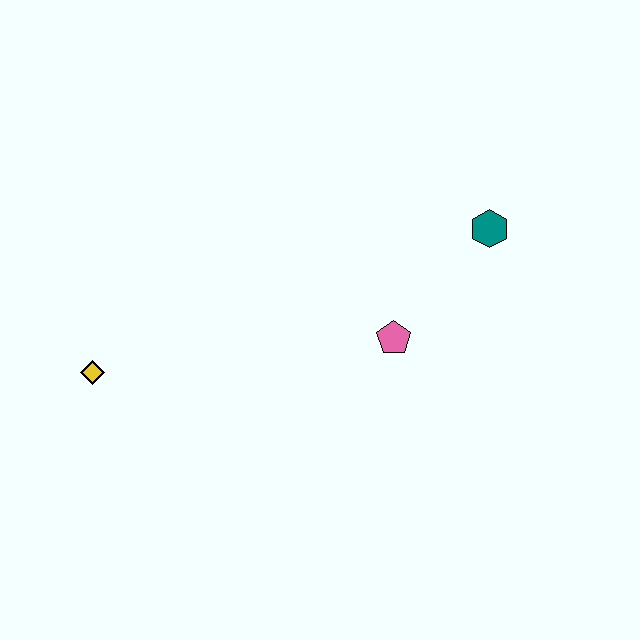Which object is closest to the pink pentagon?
The teal hexagon is closest to the pink pentagon.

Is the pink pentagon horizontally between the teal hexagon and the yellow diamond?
Yes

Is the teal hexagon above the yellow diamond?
Yes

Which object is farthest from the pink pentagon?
The yellow diamond is farthest from the pink pentagon.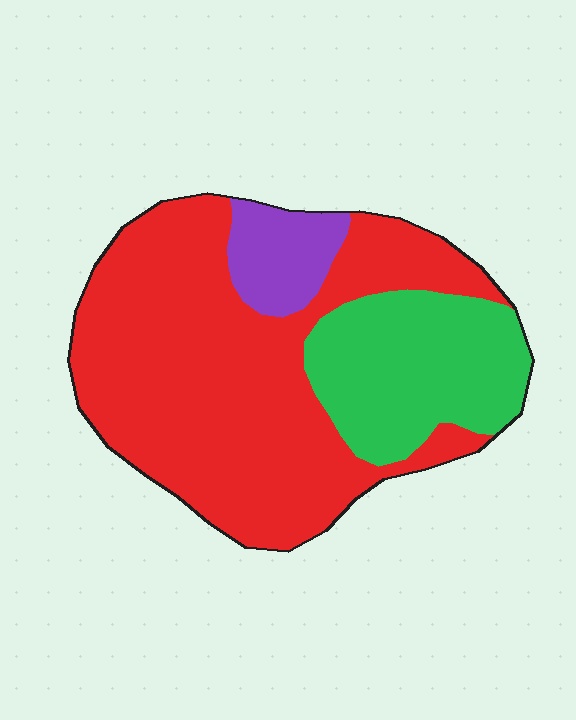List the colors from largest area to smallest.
From largest to smallest: red, green, purple.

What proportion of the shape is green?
Green takes up about one quarter (1/4) of the shape.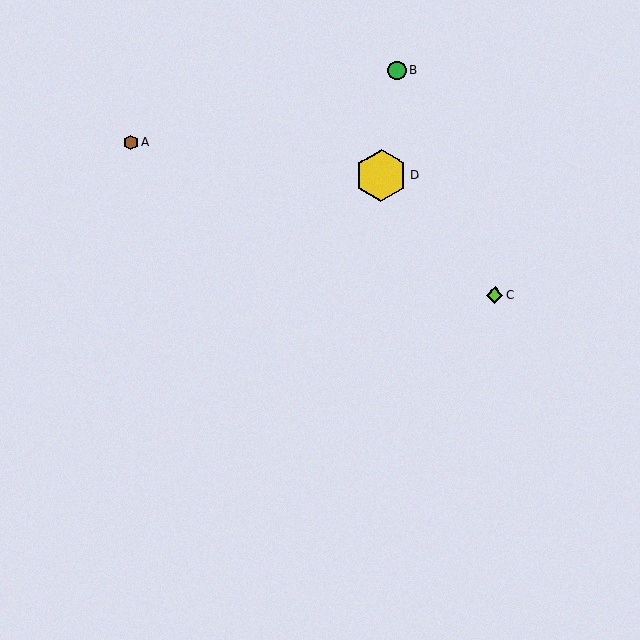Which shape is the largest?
The yellow hexagon (labeled D) is the largest.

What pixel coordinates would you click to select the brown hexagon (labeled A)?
Click at (130, 143) to select the brown hexagon A.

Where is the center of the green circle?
The center of the green circle is at (397, 71).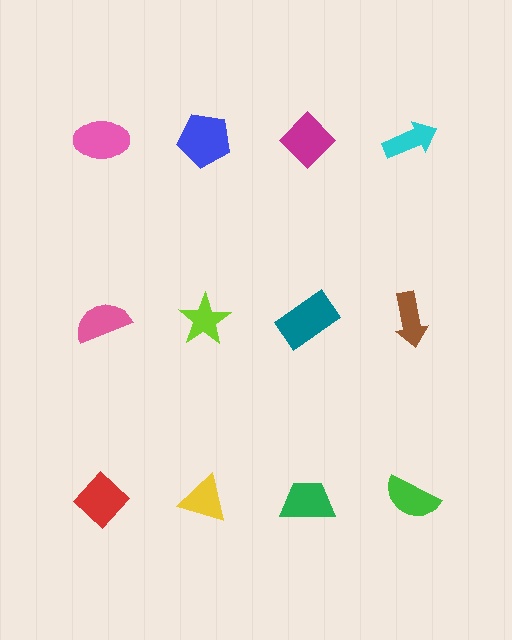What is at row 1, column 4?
A cyan arrow.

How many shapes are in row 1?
4 shapes.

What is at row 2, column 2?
A lime star.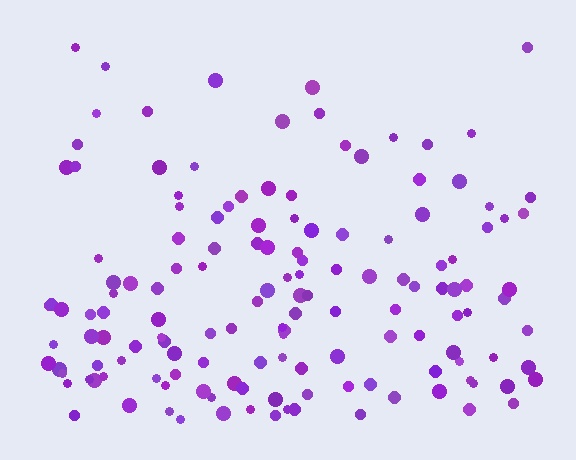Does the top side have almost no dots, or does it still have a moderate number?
Still a moderate number, just noticeably fewer than the bottom.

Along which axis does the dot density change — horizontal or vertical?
Vertical.